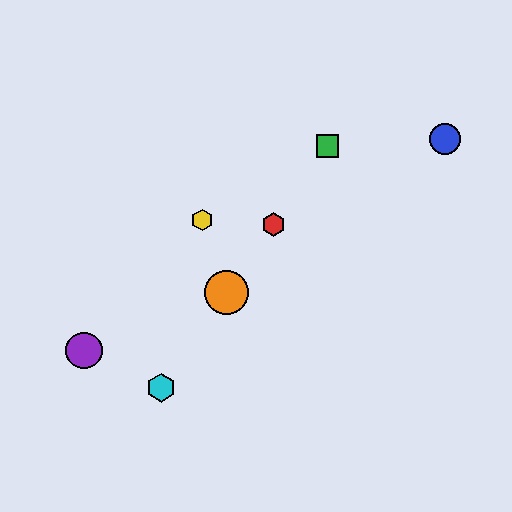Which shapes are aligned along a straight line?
The red hexagon, the green square, the orange circle, the cyan hexagon are aligned along a straight line.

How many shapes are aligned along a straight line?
4 shapes (the red hexagon, the green square, the orange circle, the cyan hexagon) are aligned along a straight line.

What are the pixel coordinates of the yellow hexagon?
The yellow hexagon is at (202, 220).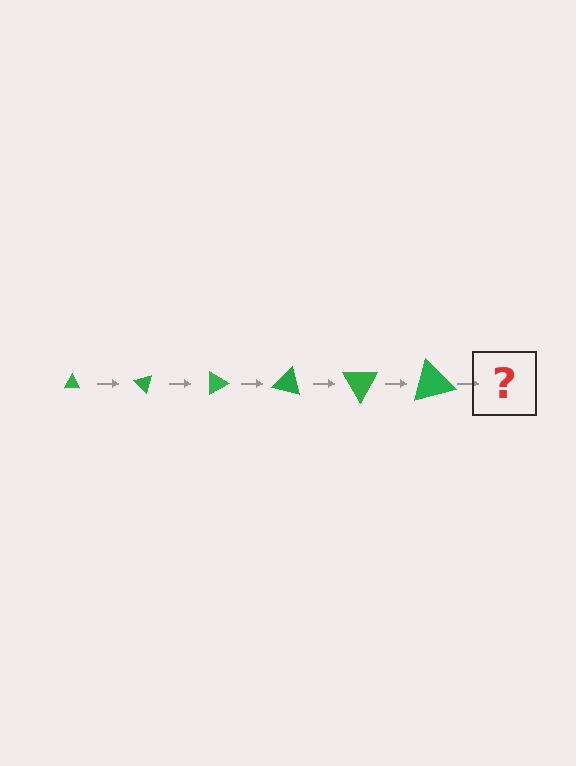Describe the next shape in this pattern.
It should be a triangle, larger than the previous one and rotated 270 degrees from the start.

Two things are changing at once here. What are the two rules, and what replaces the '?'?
The two rules are that the triangle grows larger each step and it rotates 45 degrees each step. The '?' should be a triangle, larger than the previous one and rotated 270 degrees from the start.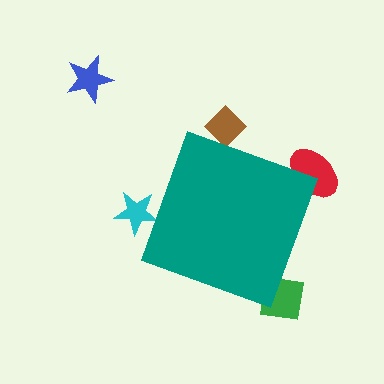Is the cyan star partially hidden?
Yes, the cyan star is partially hidden behind the teal diamond.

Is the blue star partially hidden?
No, the blue star is fully visible.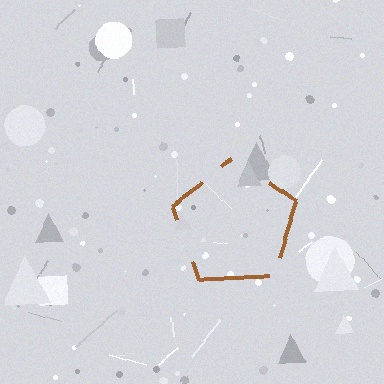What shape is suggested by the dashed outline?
The dashed outline suggests a pentagon.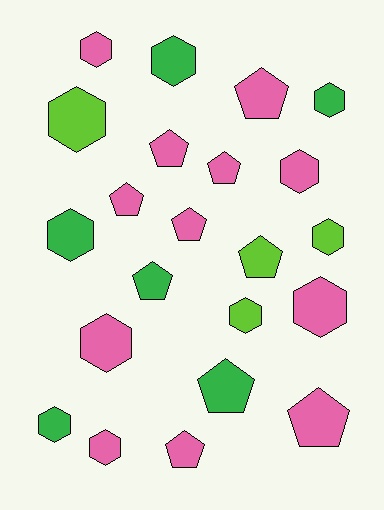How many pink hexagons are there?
There are 5 pink hexagons.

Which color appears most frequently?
Pink, with 12 objects.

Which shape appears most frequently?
Hexagon, with 12 objects.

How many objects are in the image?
There are 22 objects.